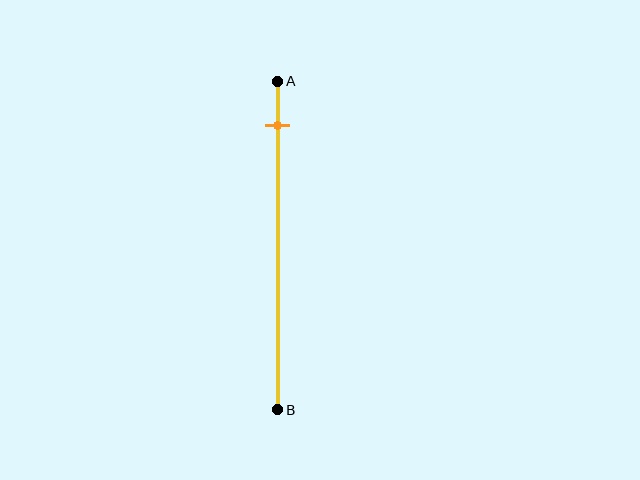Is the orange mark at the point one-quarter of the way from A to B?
No, the mark is at about 15% from A, not at the 25% one-quarter point.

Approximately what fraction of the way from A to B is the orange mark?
The orange mark is approximately 15% of the way from A to B.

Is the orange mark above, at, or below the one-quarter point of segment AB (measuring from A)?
The orange mark is above the one-quarter point of segment AB.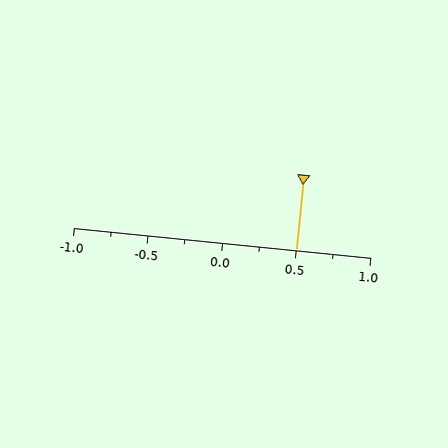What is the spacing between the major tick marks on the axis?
The major ticks are spaced 0.5 apart.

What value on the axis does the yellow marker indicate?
The marker indicates approximately 0.5.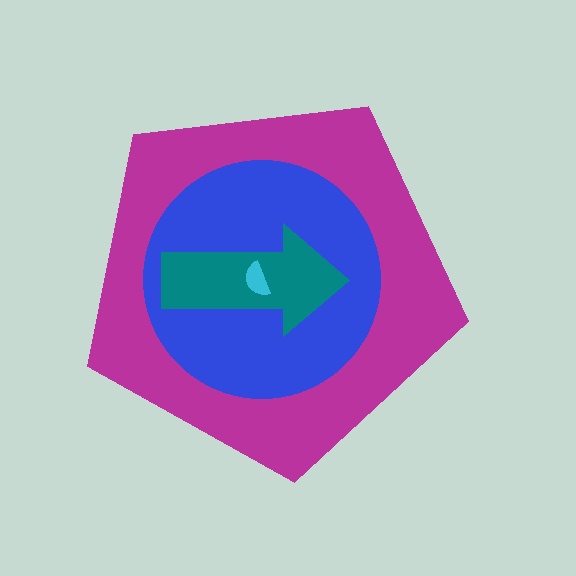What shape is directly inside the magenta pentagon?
The blue circle.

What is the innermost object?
The cyan semicircle.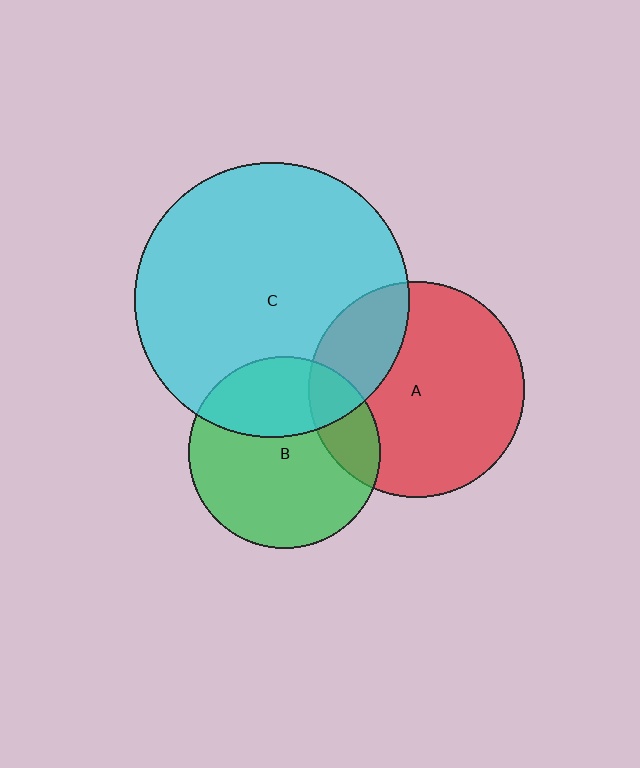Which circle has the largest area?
Circle C (cyan).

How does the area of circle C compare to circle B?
Approximately 2.0 times.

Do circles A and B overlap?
Yes.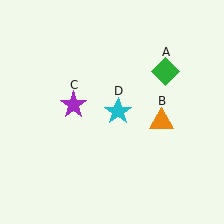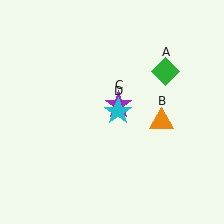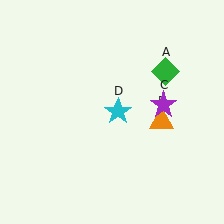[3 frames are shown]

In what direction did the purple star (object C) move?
The purple star (object C) moved right.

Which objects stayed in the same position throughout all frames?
Green diamond (object A) and orange triangle (object B) and cyan star (object D) remained stationary.